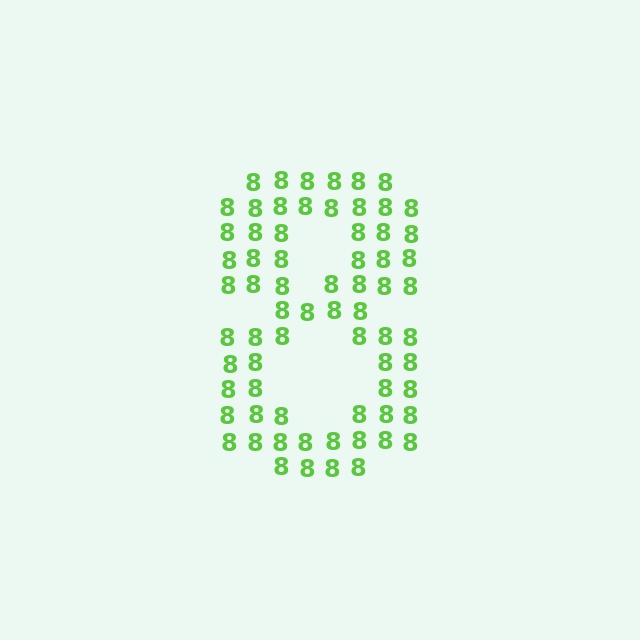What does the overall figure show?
The overall figure shows the digit 8.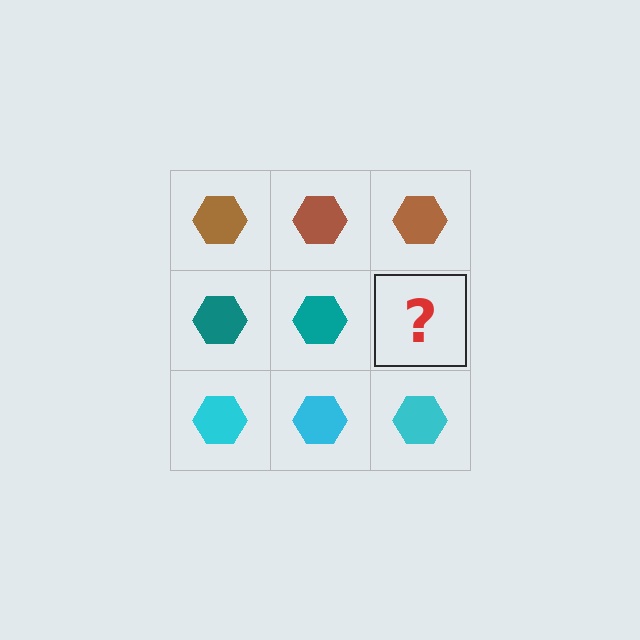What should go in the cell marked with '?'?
The missing cell should contain a teal hexagon.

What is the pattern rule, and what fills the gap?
The rule is that each row has a consistent color. The gap should be filled with a teal hexagon.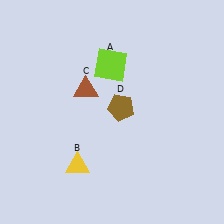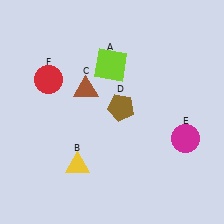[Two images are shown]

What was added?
A magenta circle (E), a red circle (F) were added in Image 2.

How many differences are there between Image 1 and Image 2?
There are 2 differences between the two images.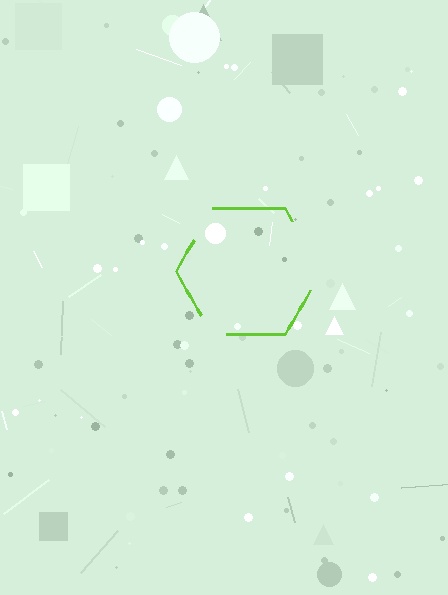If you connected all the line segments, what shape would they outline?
They would outline a hexagon.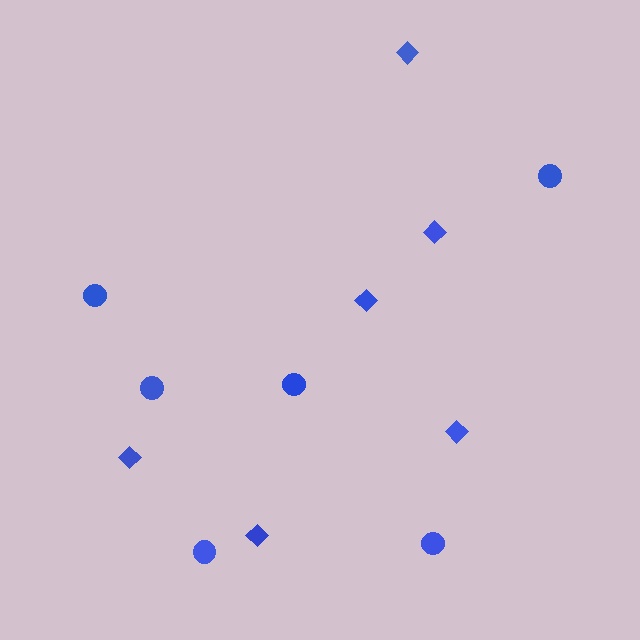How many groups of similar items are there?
There are 2 groups: one group of diamonds (6) and one group of circles (6).